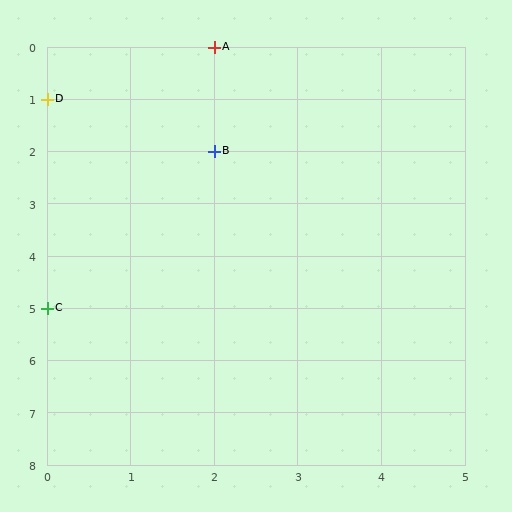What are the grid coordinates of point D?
Point D is at grid coordinates (0, 1).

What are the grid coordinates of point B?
Point B is at grid coordinates (2, 2).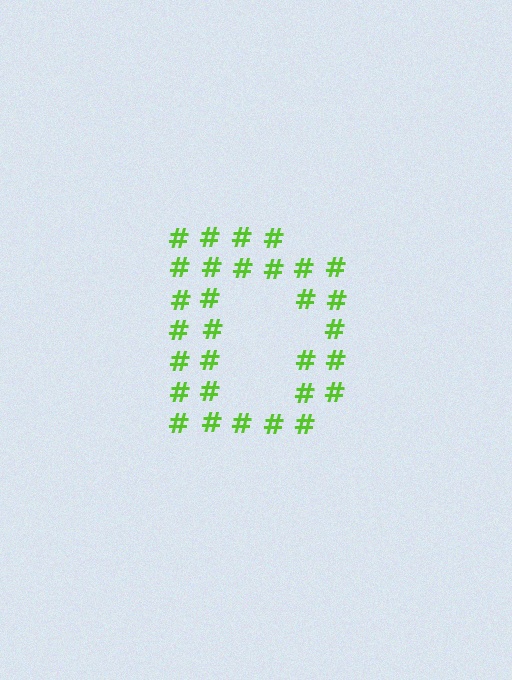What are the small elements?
The small elements are hash symbols.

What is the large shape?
The large shape is the letter D.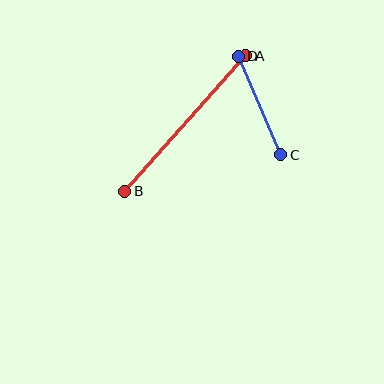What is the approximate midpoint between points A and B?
The midpoint is at approximately (185, 124) pixels.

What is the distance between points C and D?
The distance is approximately 107 pixels.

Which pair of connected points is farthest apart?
Points A and B are farthest apart.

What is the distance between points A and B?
The distance is approximately 182 pixels.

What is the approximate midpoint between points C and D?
The midpoint is at approximately (260, 105) pixels.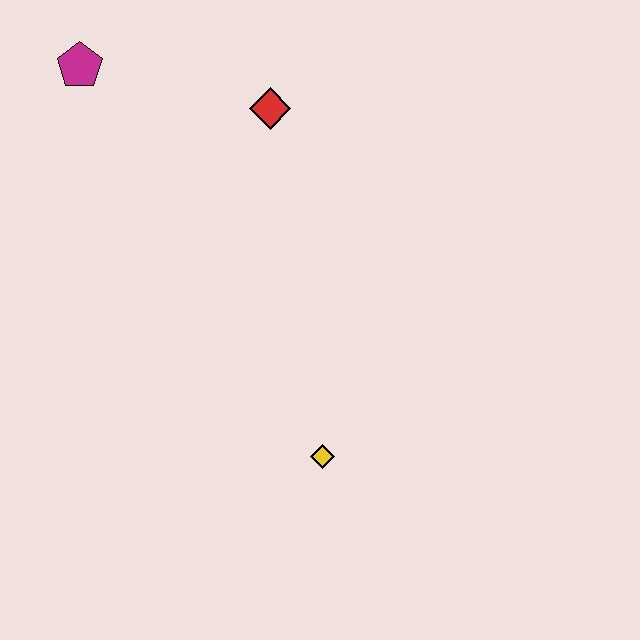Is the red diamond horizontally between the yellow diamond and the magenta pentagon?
Yes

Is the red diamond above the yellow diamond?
Yes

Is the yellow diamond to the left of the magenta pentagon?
No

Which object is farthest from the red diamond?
The yellow diamond is farthest from the red diamond.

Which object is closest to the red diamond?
The magenta pentagon is closest to the red diamond.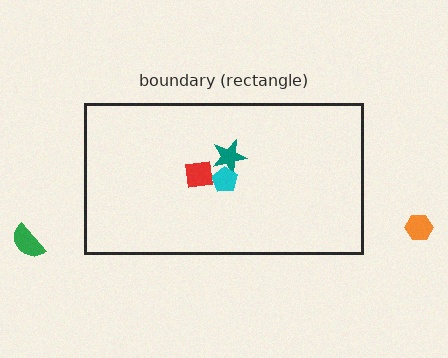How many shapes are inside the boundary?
3 inside, 2 outside.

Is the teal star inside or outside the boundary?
Inside.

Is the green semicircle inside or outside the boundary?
Outside.